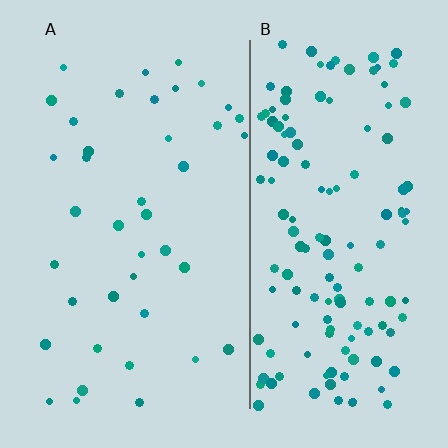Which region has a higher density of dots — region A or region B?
B (the right).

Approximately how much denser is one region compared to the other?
Approximately 3.5× — region B over region A.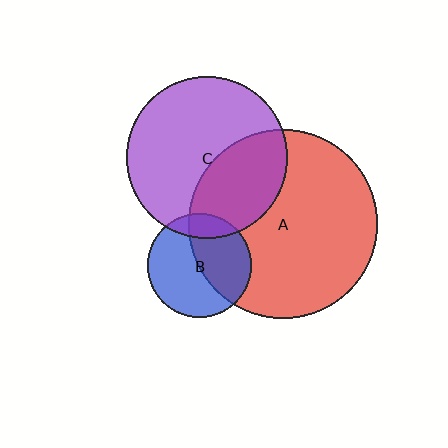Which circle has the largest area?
Circle A (red).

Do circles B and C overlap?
Yes.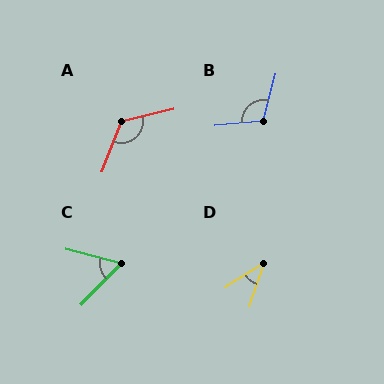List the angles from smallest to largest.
D (39°), C (60°), B (109°), A (124°).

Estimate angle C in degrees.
Approximately 60 degrees.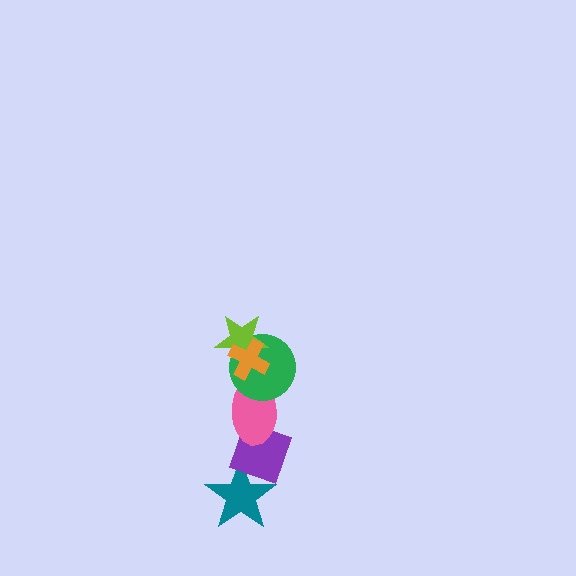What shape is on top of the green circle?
The lime star is on top of the green circle.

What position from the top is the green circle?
The green circle is 3rd from the top.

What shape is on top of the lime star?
The orange cross is on top of the lime star.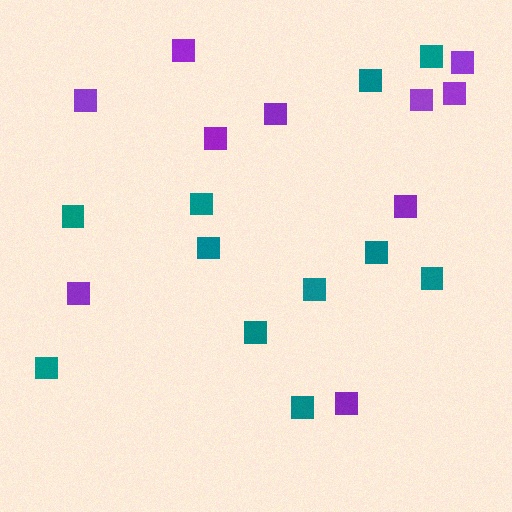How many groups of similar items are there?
There are 2 groups: one group of purple squares (10) and one group of teal squares (11).